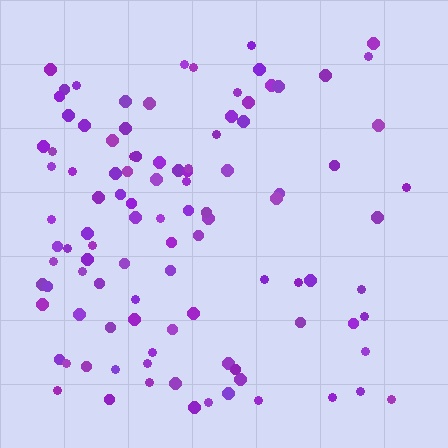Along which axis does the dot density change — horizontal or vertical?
Horizontal.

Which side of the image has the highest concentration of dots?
The left.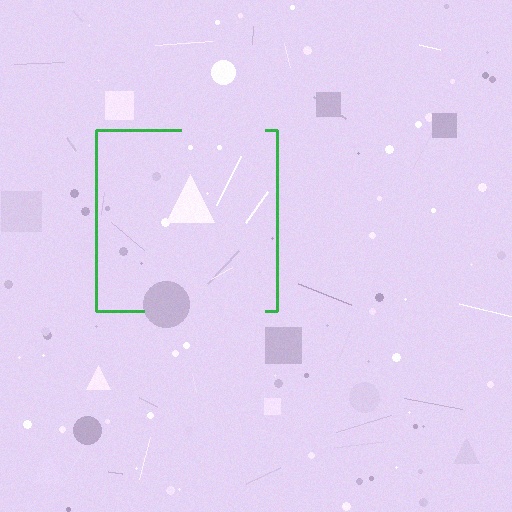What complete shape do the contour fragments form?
The contour fragments form a square.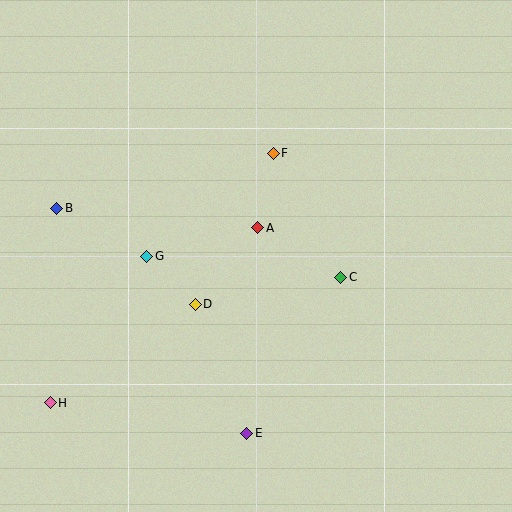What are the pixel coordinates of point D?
Point D is at (195, 304).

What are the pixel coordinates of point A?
Point A is at (258, 228).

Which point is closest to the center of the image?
Point A at (258, 228) is closest to the center.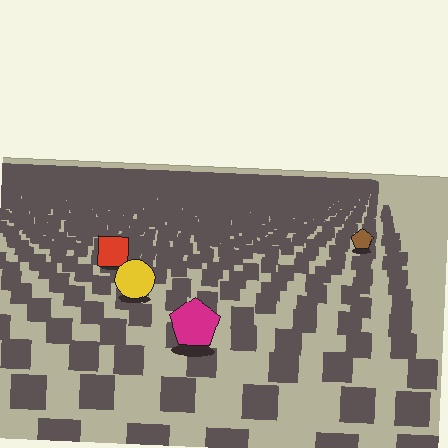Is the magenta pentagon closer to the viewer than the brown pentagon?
Yes. The magenta pentagon is closer — you can tell from the texture gradient: the ground texture is coarser near it.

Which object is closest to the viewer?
The magenta pentagon is closest. The texture marks near it are larger and more spread out.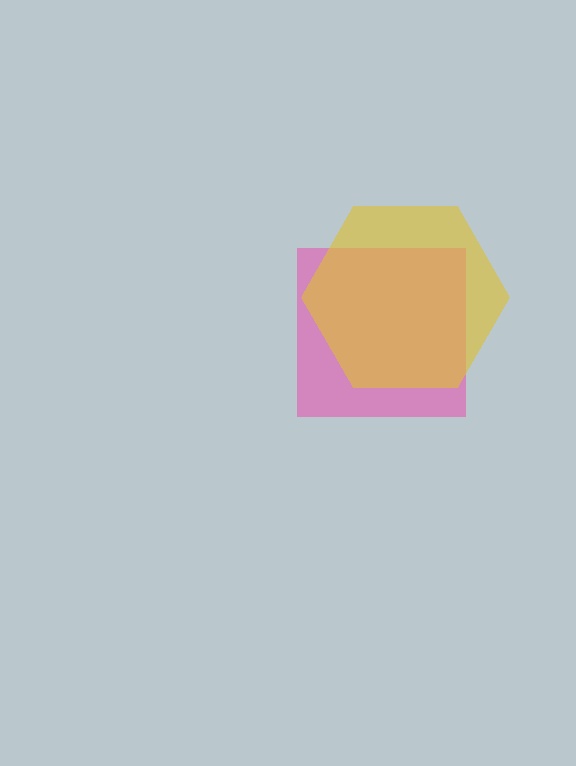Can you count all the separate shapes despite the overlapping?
Yes, there are 2 separate shapes.